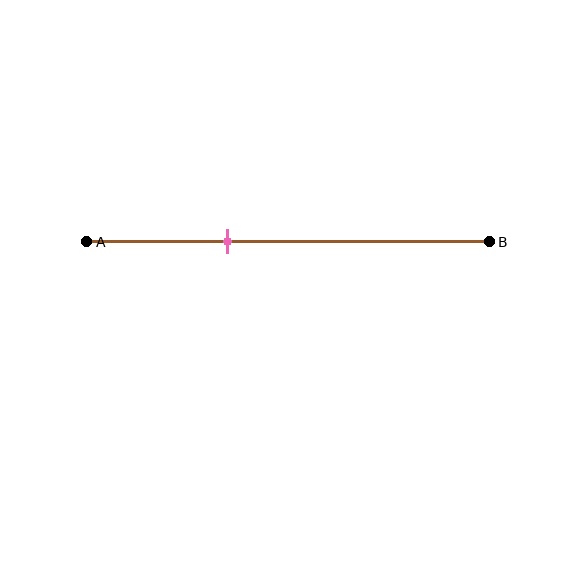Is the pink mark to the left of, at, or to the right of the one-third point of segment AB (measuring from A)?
The pink mark is approximately at the one-third point of segment AB.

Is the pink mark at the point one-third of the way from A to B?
Yes, the mark is approximately at the one-third point.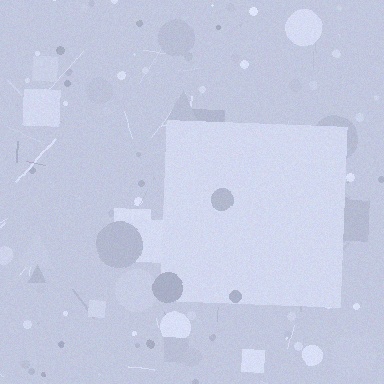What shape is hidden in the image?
A square is hidden in the image.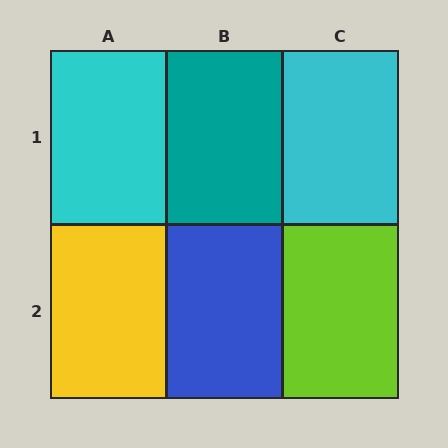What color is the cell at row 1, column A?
Cyan.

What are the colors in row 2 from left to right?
Yellow, blue, lime.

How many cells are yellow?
1 cell is yellow.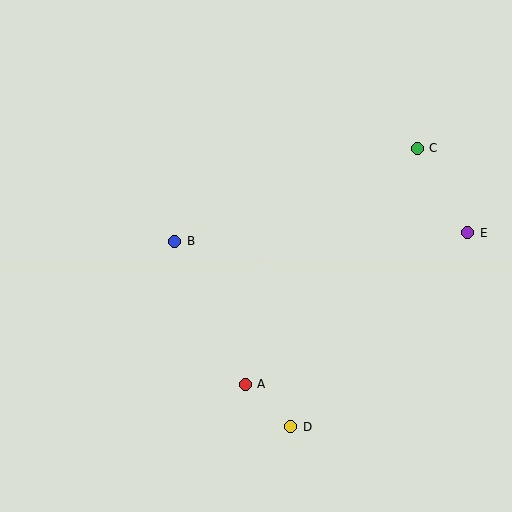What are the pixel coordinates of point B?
Point B is at (175, 241).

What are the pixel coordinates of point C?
Point C is at (417, 148).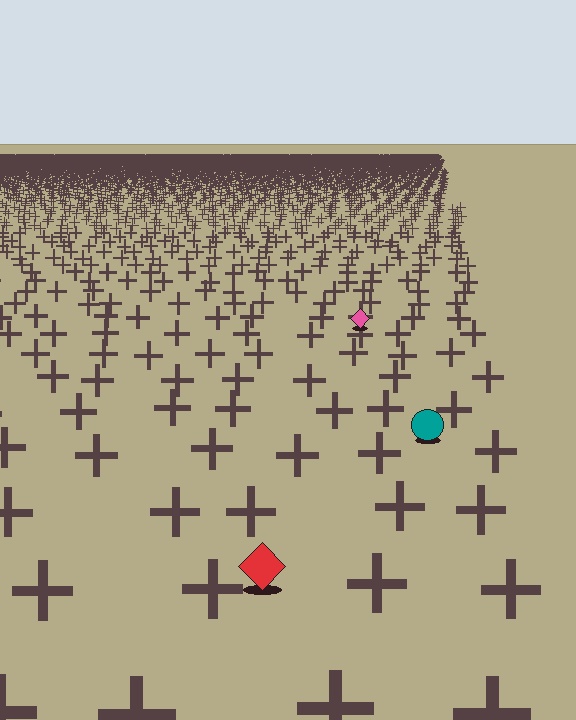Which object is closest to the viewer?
The red diamond is closest. The texture marks near it are larger and more spread out.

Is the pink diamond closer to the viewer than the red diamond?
No. The red diamond is closer — you can tell from the texture gradient: the ground texture is coarser near it.